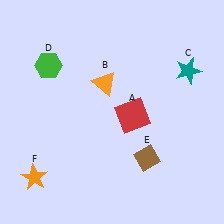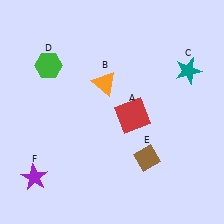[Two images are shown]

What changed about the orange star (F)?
In Image 1, F is orange. In Image 2, it changed to purple.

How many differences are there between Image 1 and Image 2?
There is 1 difference between the two images.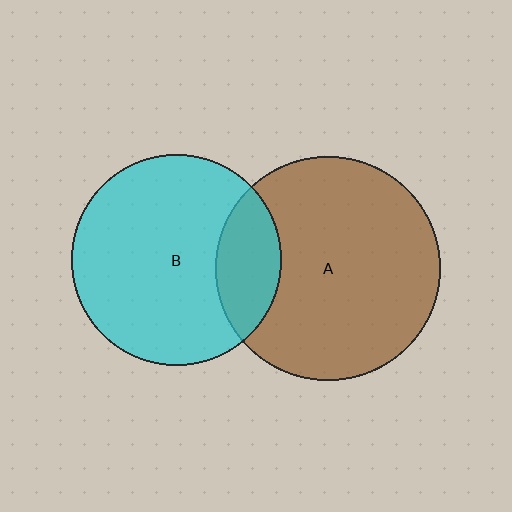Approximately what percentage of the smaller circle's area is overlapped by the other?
Approximately 20%.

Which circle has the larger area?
Circle A (brown).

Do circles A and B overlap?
Yes.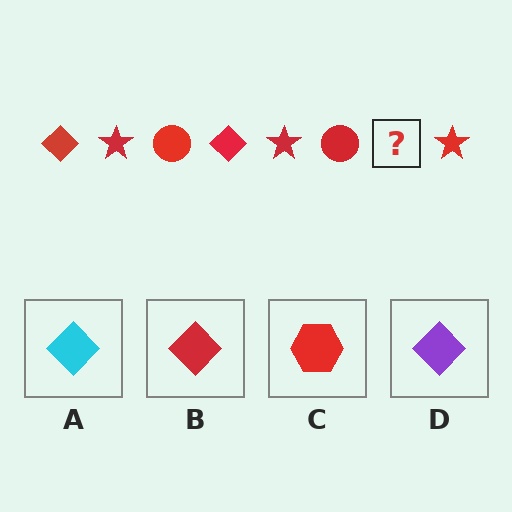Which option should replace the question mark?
Option B.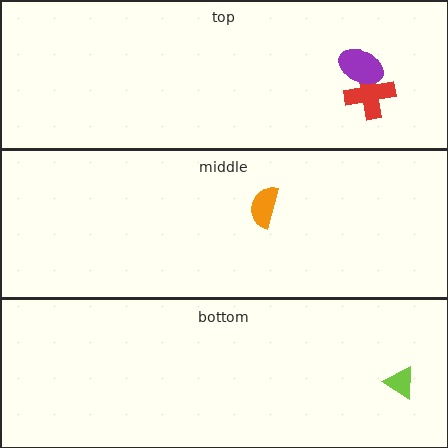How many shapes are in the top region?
2.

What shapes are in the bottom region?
The lime triangle.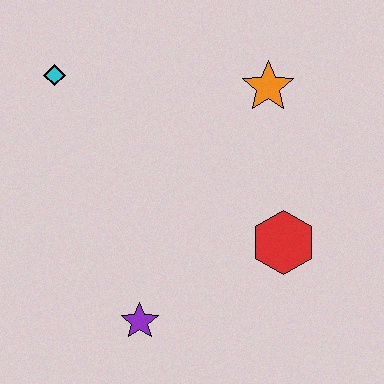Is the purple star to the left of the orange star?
Yes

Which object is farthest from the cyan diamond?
The red hexagon is farthest from the cyan diamond.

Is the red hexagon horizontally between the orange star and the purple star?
No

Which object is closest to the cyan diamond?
The orange star is closest to the cyan diamond.